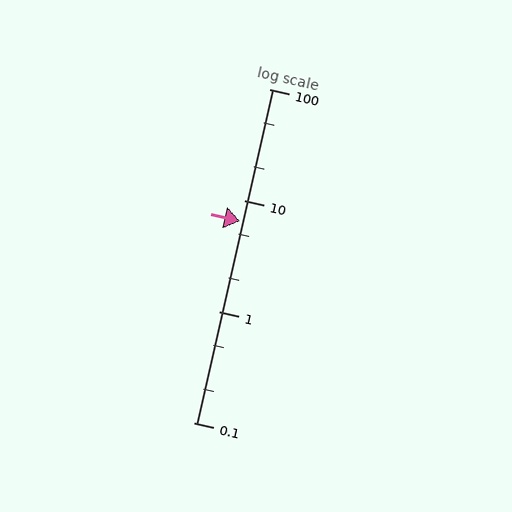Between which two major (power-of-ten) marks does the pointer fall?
The pointer is between 1 and 10.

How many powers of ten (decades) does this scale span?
The scale spans 3 decades, from 0.1 to 100.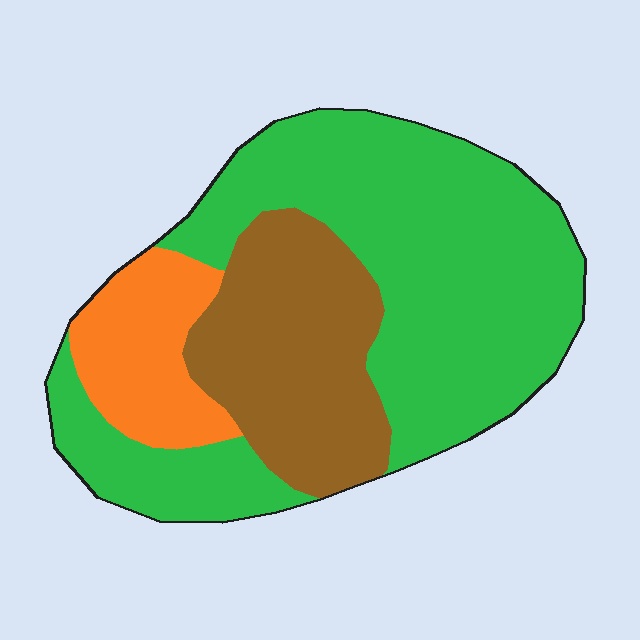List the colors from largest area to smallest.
From largest to smallest: green, brown, orange.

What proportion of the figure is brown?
Brown covers 26% of the figure.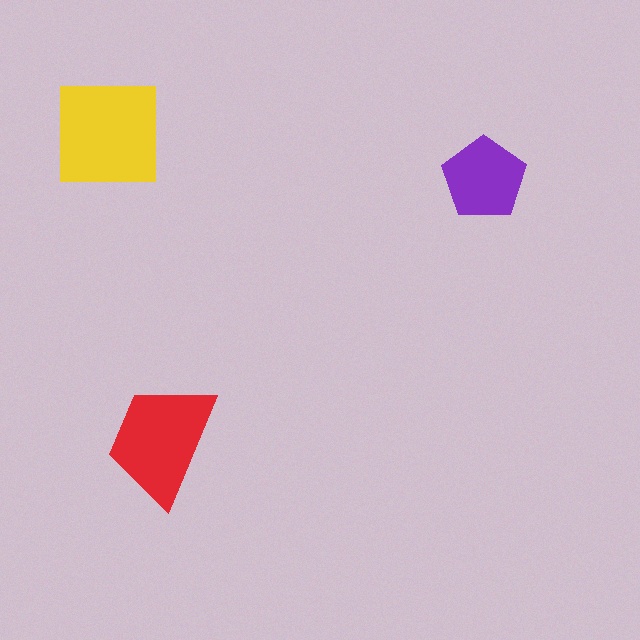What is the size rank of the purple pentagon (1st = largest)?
3rd.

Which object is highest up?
The yellow square is topmost.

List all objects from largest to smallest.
The yellow square, the red trapezoid, the purple pentagon.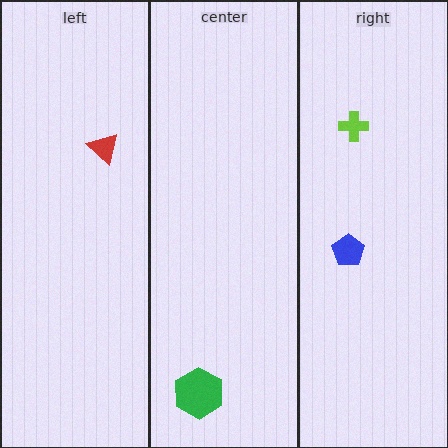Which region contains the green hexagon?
The center region.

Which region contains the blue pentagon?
The right region.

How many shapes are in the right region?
2.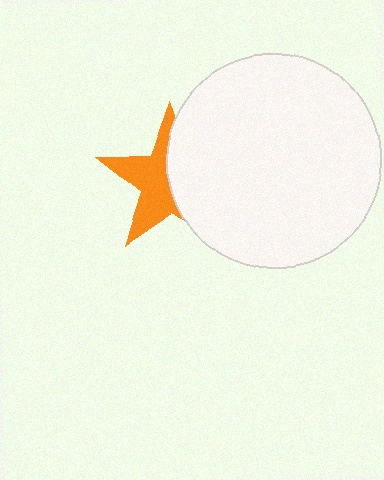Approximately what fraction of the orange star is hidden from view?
Roughly 50% of the orange star is hidden behind the white circle.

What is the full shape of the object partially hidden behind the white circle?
The partially hidden object is an orange star.